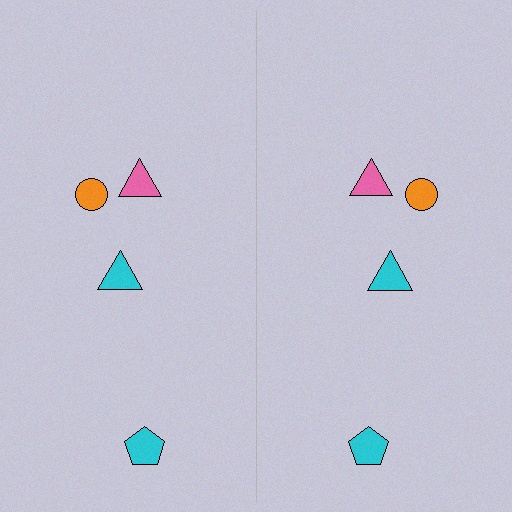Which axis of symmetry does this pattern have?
The pattern has a vertical axis of symmetry running through the center of the image.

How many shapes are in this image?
There are 8 shapes in this image.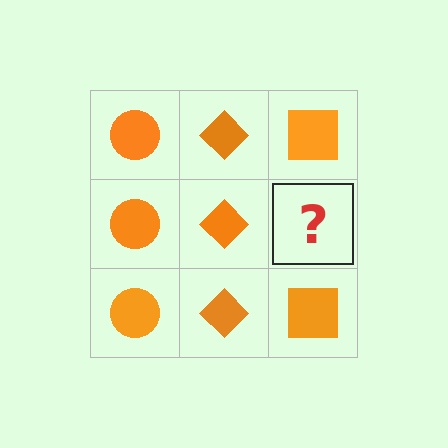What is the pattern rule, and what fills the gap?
The rule is that each column has a consistent shape. The gap should be filled with an orange square.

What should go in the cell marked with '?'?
The missing cell should contain an orange square.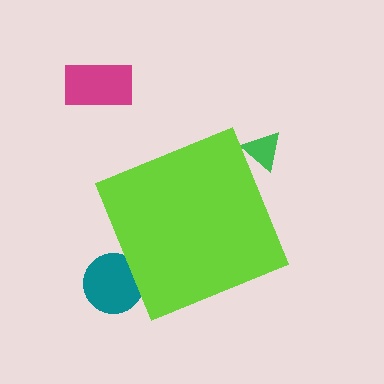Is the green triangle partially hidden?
Yes, the green triangle is partially hidden behind the lime diamond.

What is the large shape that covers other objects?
A lime diamond.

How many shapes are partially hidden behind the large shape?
2 shapes are partially hidden.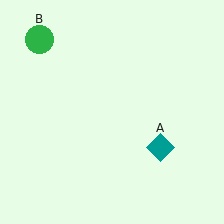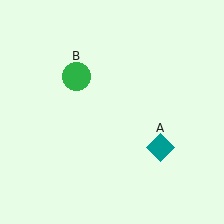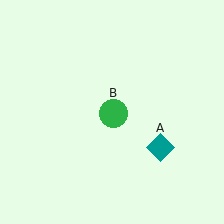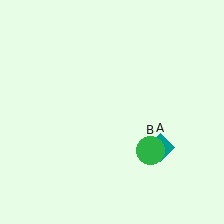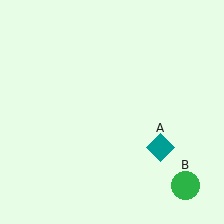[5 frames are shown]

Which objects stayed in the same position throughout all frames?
Teal diamond (object A) remained stationary.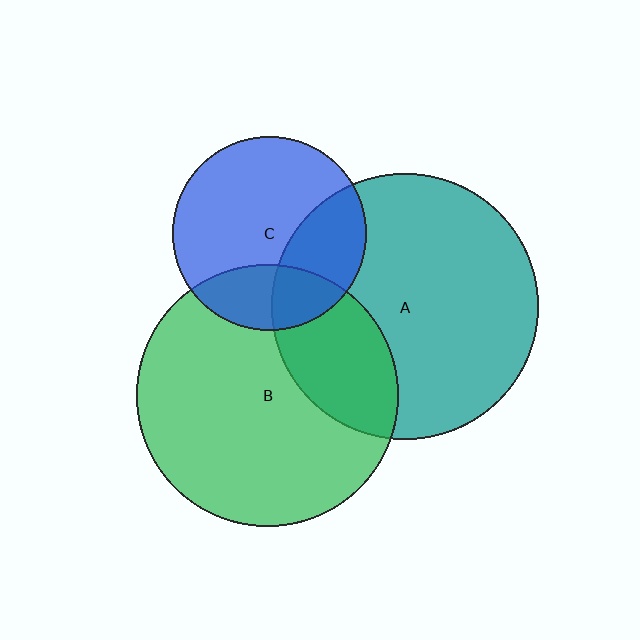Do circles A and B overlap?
Yes.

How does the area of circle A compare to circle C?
Approximately 1.9 times.